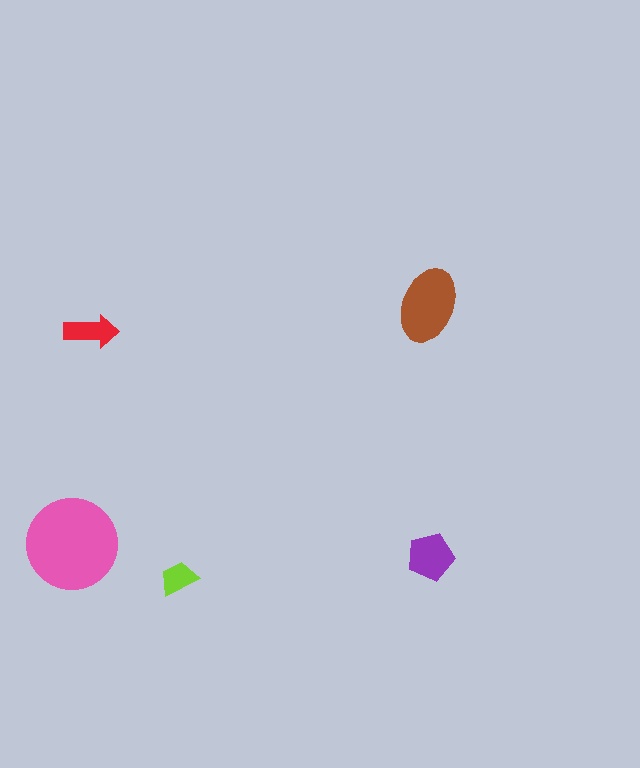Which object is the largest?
The pink circle.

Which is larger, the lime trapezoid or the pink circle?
The pink circle.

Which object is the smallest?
The lime trapezoid.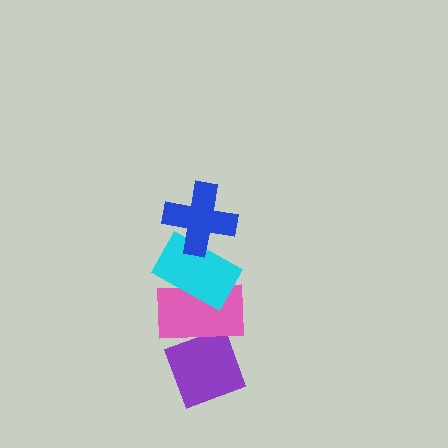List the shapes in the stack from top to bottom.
From top to bottom: the blue cross, the cyan rectangle, the pink rectangle, the purple diamond.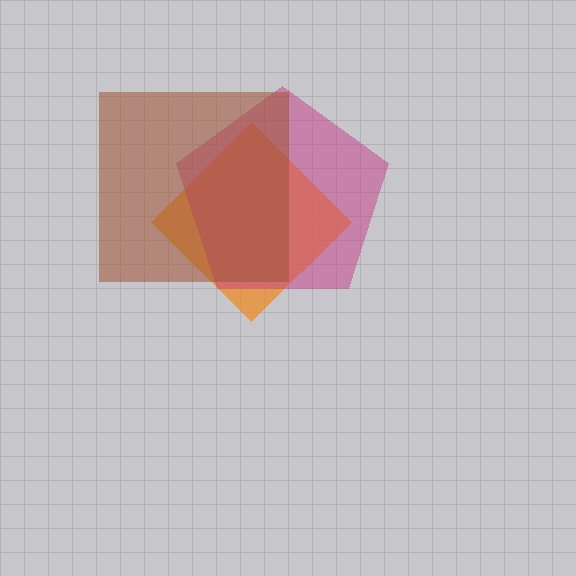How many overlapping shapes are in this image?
There are 3 overlapping shapes in the image.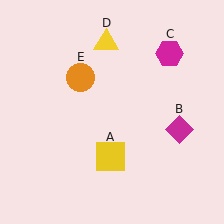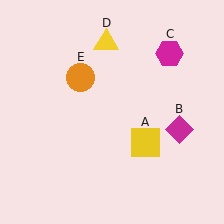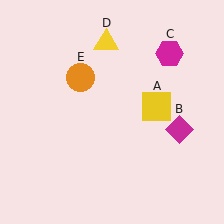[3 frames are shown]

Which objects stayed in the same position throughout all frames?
Magenta diamond (object B) and magenta hexagon (object C) and yellow triangle (object D) and orange circle (object E) remained stationary.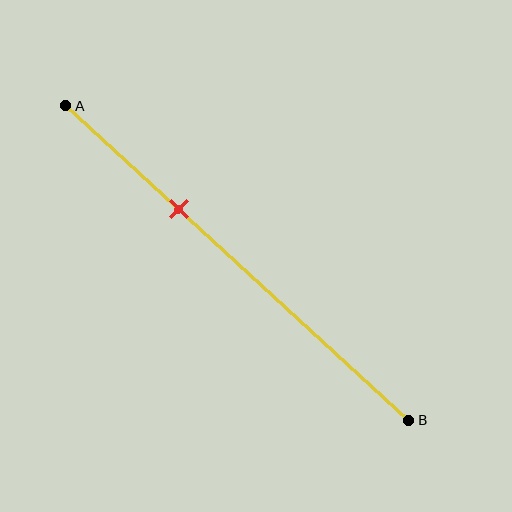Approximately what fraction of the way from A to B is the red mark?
The red mark is approximately 35% of the way from A to B.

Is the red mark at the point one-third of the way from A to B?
Yes, the mark is approximately at the one-third point.